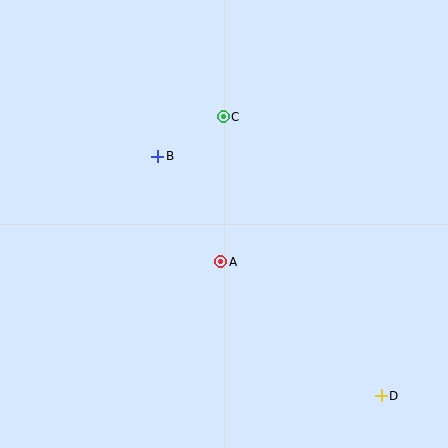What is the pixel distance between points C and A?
The distance between C and A is 145 pixels.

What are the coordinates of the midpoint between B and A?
The midpoint between B and A is at (189, 209).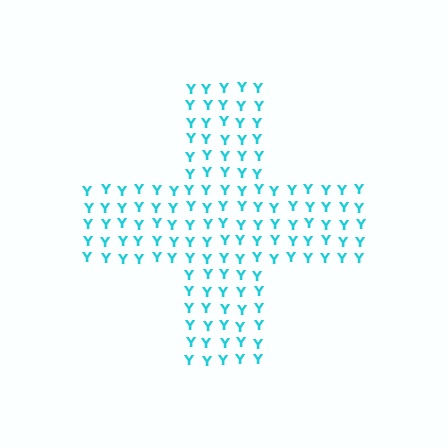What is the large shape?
The large shape is a cross.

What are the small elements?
The small elements are letter Y's.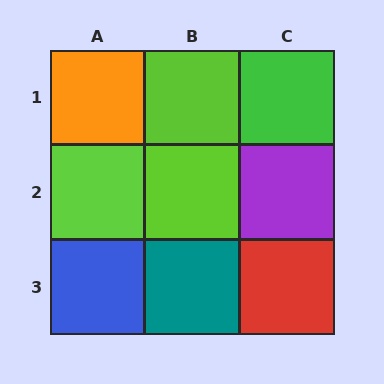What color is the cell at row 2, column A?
Lime.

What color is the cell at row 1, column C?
Green.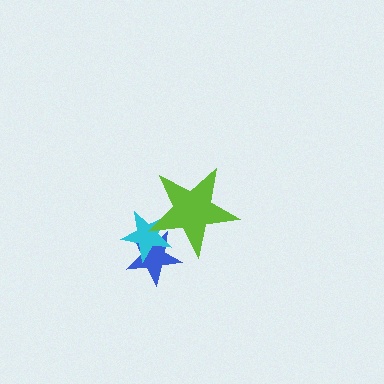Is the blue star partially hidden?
Yes, it is partially covered by another shape.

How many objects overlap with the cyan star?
2 objects overlap with the cyan star.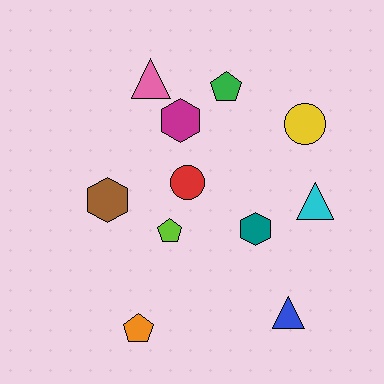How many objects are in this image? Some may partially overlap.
There are 11 objects.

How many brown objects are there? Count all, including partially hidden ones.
There is 1 brown object.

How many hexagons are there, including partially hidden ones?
There are 3 hexagons.